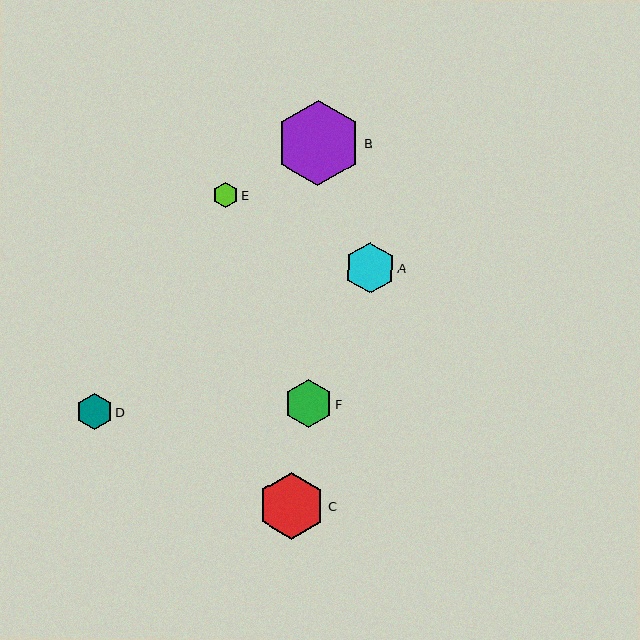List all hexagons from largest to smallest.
From largest to smallest: B, C, A, F, D, E.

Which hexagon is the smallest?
Hexagon E is the smallest with a size of approximately 25 pixels.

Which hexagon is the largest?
Hexagon B is the largest with a size of approximately 86 pixels.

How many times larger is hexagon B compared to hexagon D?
Hexagon B is approximately 2.4 times the size of hexagon D.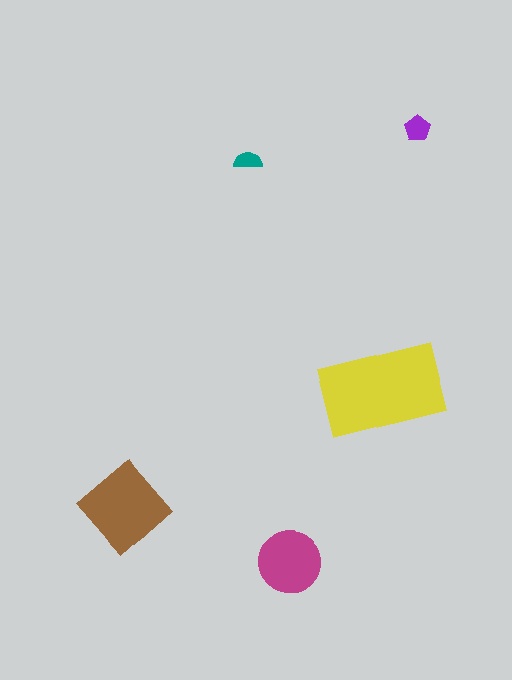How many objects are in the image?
There are 5 objects in the image.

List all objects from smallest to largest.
The teal semicircle, the purple pentagon, the magenta circle, the brown diamond, the yellow rectangle.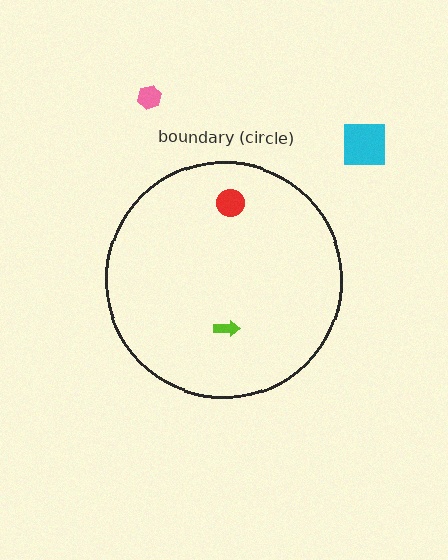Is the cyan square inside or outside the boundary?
Outside.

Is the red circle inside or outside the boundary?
Inside.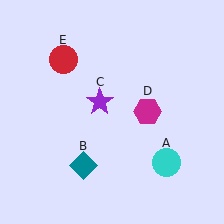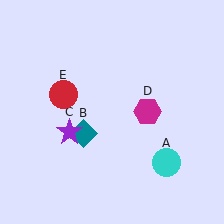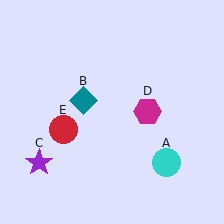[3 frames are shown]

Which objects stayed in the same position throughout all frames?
Cyan circle (object A) and magenta hexagon (object D) remained stationary.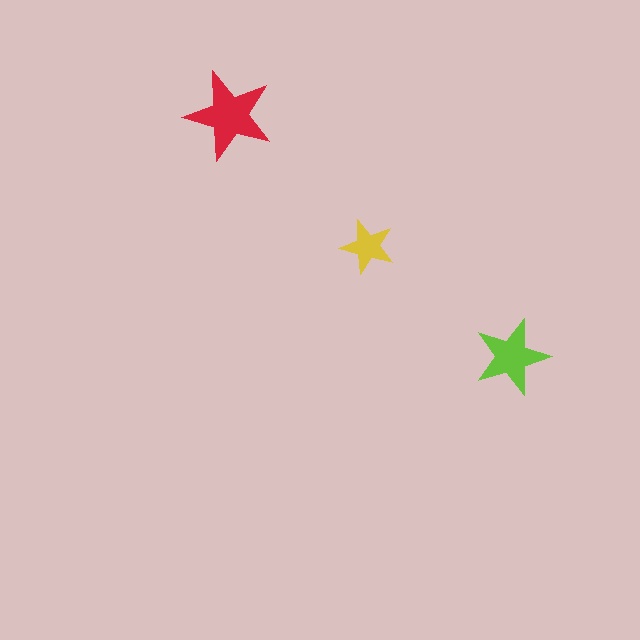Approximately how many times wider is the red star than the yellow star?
About 1.5 times wider.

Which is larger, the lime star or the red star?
The red one.